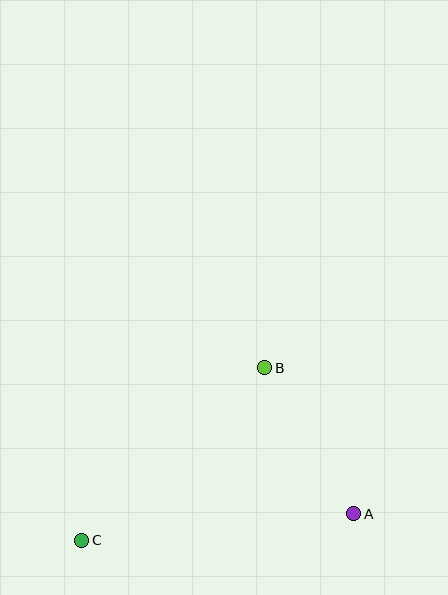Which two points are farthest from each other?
Points A and C are farthest from each other.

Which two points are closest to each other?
Points A and B are closest to each other.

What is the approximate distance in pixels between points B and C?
The distance between B and C is approximately 252 pixels.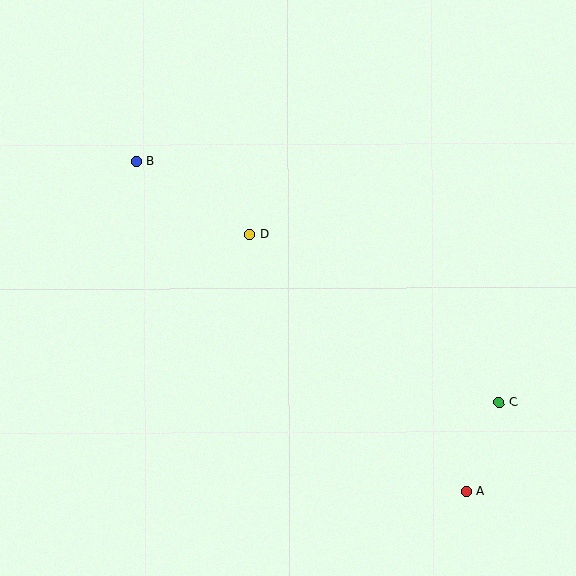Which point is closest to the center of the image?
Point D at (249, 234) is closest to the center.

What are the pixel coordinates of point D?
Point D is at (249, 234).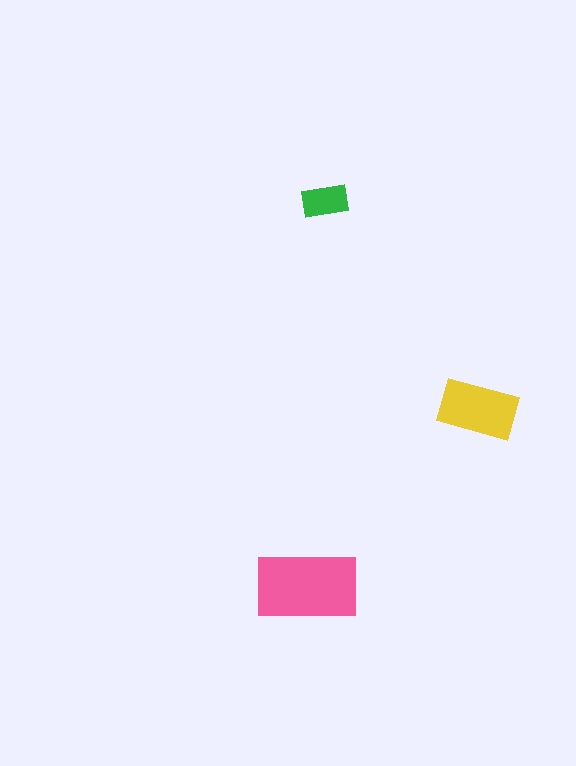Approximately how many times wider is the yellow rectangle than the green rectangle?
About 1.5 times wider.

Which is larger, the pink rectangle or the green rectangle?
The pink one.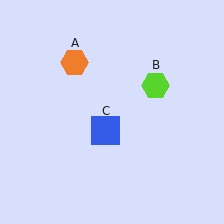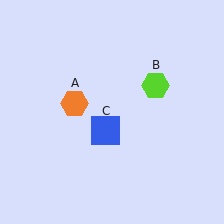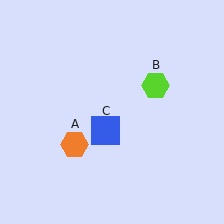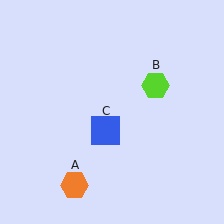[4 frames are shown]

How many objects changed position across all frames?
1 object changed position: orange hexagon (object A).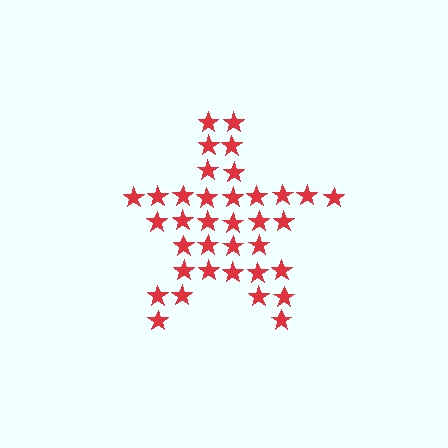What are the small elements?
The small elements are stars.